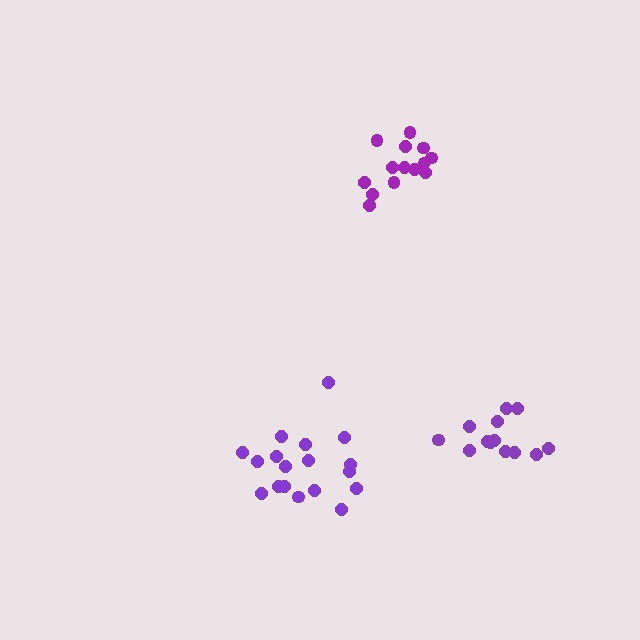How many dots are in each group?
Group 1: 14 dots, Group 2: 18 dots, Group 3: 13 dots (45 total).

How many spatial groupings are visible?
There are 3 spatial groupings.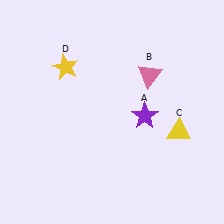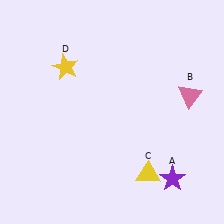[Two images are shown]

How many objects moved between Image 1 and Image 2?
3 objects moved between the two images.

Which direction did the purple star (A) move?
The purple star (A) moved down.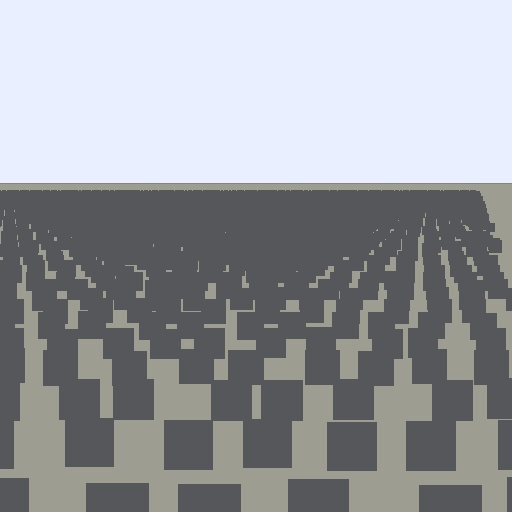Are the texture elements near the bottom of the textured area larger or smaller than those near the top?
Larger. Near the bottom, elements are closer to the viewer and appear at a bigger on-screen size.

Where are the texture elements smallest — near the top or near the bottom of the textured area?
Near the top.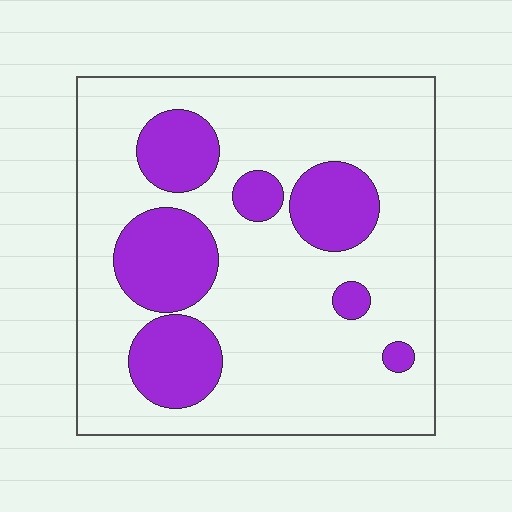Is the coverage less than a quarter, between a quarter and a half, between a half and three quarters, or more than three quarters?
Less than a quarter.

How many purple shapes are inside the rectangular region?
7.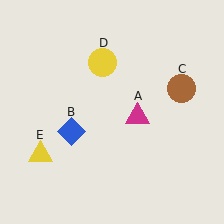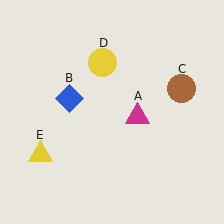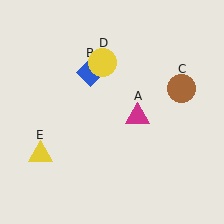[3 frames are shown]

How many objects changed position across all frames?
1 object changed position: blue diamond (object B).